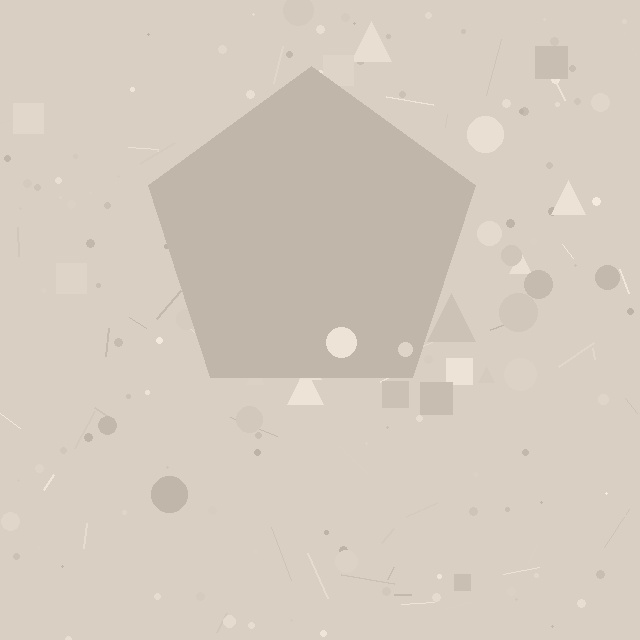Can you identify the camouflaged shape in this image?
The camouflaged shape is a pentagon.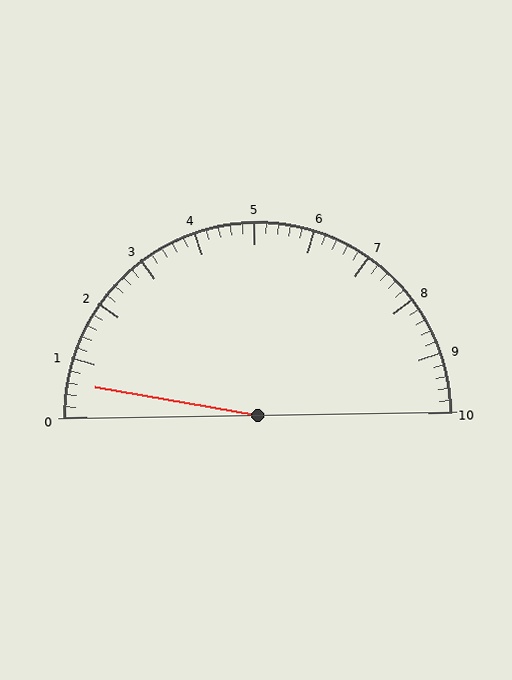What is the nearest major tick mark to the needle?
The nearest major tick mark is 1.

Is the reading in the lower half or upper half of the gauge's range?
The reading is in the lower half of the range (0 to 10).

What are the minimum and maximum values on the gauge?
The gauge ranges from 0 to 10.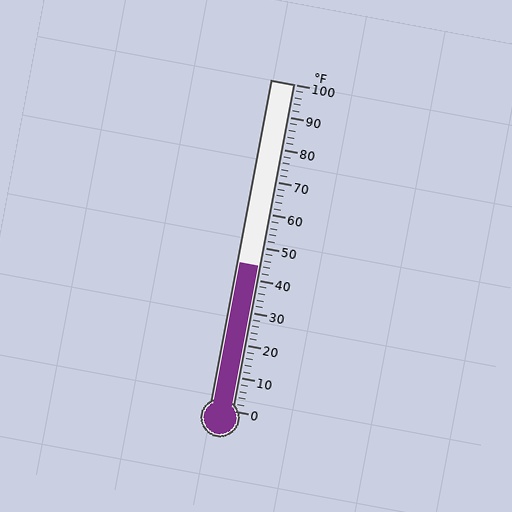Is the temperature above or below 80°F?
The temperature is below 80°F.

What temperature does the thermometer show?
The thermometer shows approximately 44°F.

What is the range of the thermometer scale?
The thermometer scale ranges from 0°F to 100°F.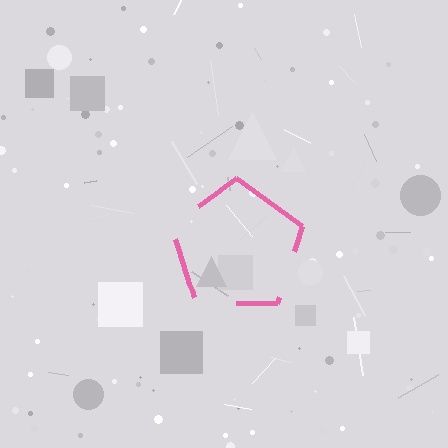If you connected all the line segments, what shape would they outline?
They would outline a pentagon.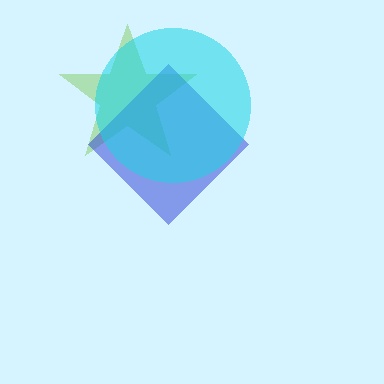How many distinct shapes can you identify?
There are 3 distinct shapes: a lime star, a blue diamond, a cyan circle.